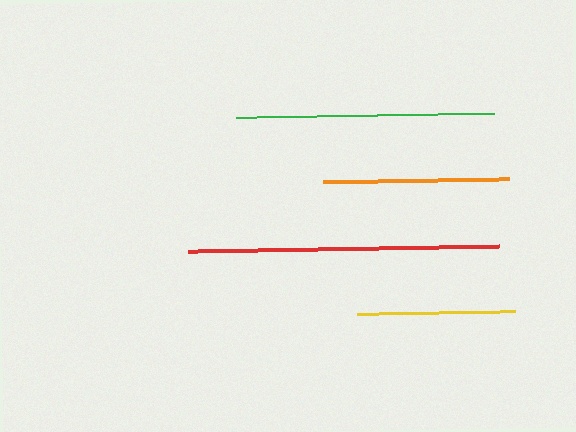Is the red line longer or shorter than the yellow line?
The red line is longer than the yellow line.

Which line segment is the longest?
The red line is the longest at approximately 311 pixels.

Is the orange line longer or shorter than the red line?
The red line is longer than the orange line.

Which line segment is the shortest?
The yellow line is the shortest at approximately 158 pixels.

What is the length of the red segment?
The red segment is approximately 311 pixels long.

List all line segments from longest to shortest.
From longest to shortest: red, green, orange, yellow.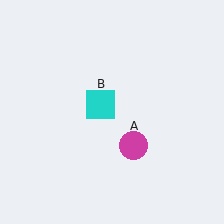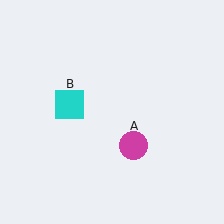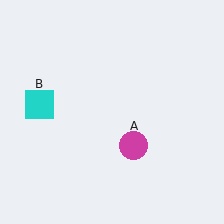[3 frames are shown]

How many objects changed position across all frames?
1 object changed position: cyan square (object B).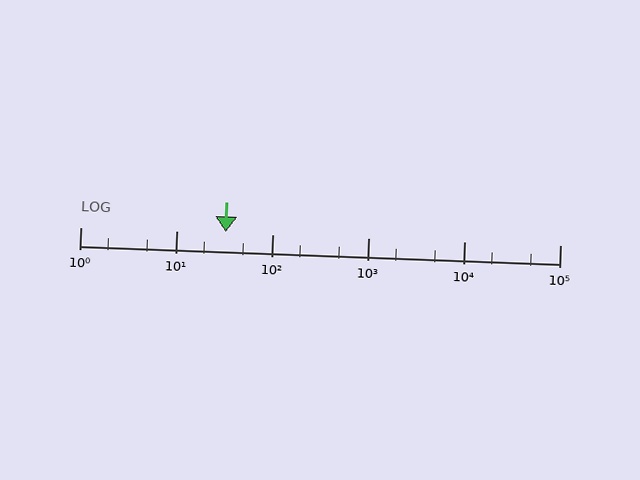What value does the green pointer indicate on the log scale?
The pointer indicates approximately 33.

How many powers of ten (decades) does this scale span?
The scale spans 5 decades, from 1 to 100000.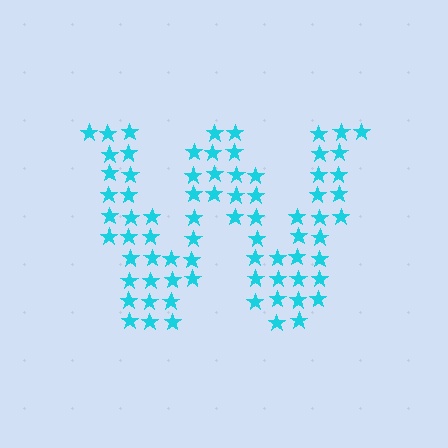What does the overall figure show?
The overall figure shows the letter W.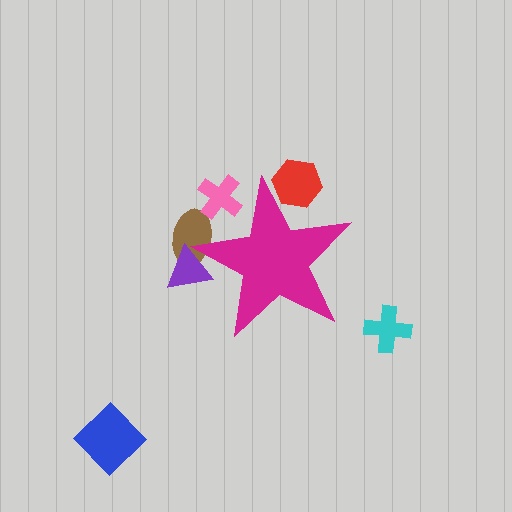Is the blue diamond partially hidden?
No, the blue diamond is fully visible.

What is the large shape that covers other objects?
A magenta star.